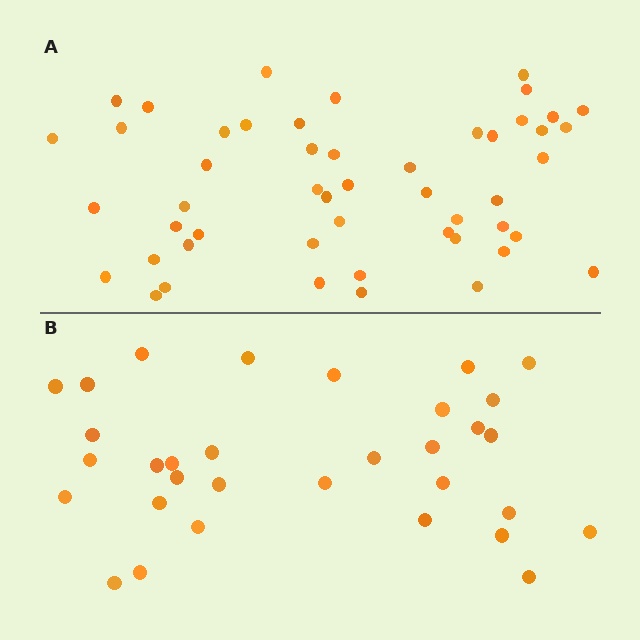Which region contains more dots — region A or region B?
Region A (the top region) has more dots.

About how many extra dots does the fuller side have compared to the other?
Region A has approximately 20 more dots than region B.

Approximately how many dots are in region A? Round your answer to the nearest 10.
About 50 dots.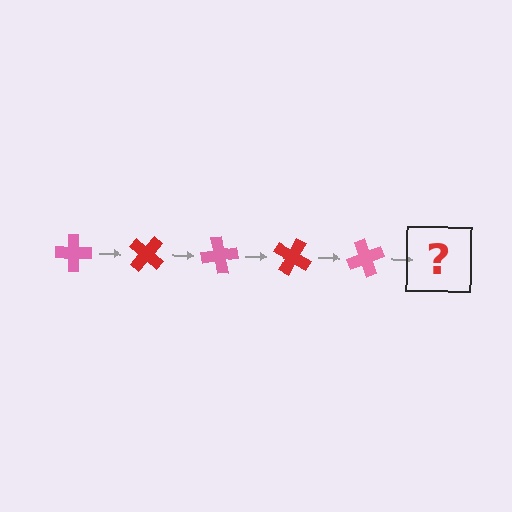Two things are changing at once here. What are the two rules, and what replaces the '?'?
The two rules are that it rotates 40 degrees each step and the color cycles through pink and red. The '?' should be a red cross, rotated 200 degrees from the start.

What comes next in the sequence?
The next element should be a red cross, rotated 200 degrees from the start.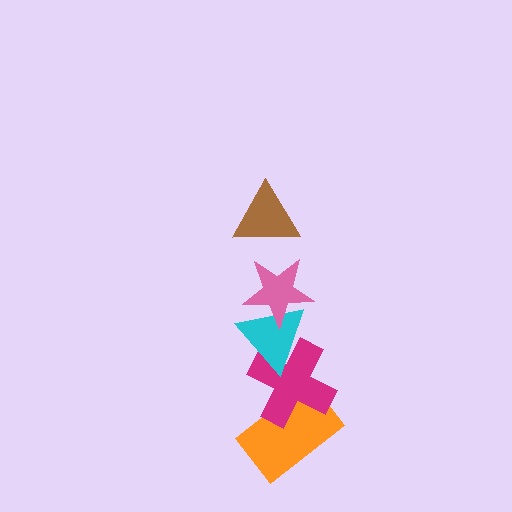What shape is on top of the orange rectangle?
The magenta cross is on top of the orange rectangle.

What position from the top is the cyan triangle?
The cyan triangle is 3rd from the top.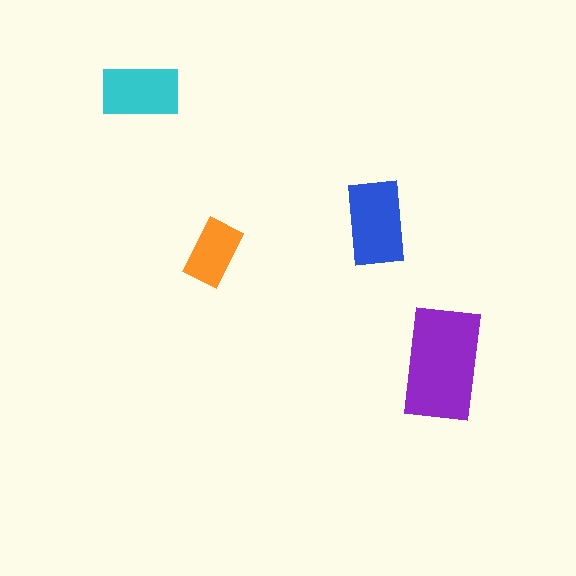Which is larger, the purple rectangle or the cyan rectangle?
The purple one.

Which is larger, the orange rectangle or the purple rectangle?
The purple one.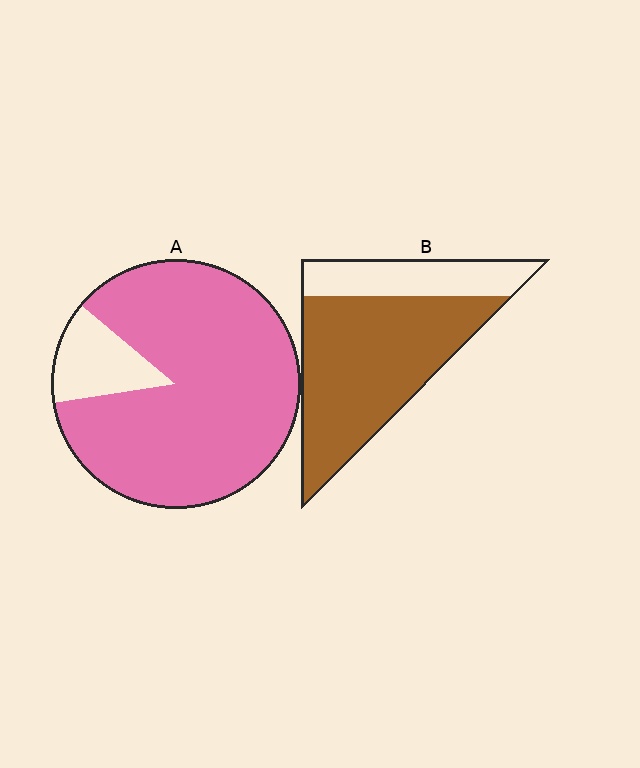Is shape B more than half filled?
Yes.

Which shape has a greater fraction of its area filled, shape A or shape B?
Shape A.